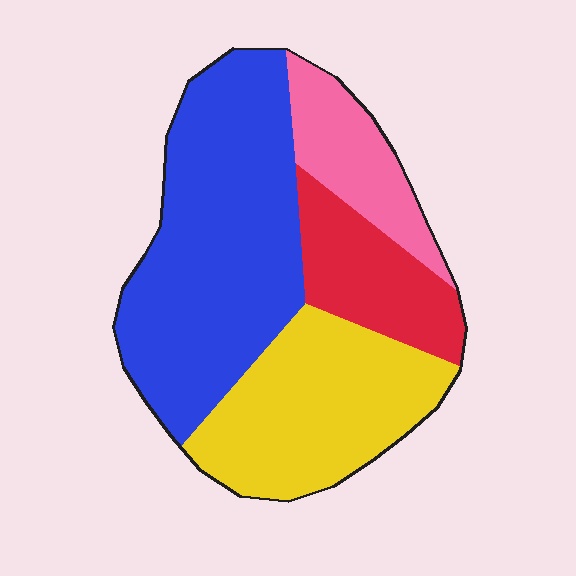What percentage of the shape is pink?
Pink takes up about one eighth (1/8) of the shape.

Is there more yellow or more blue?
Blue.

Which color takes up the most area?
Blue, at roughly 45%.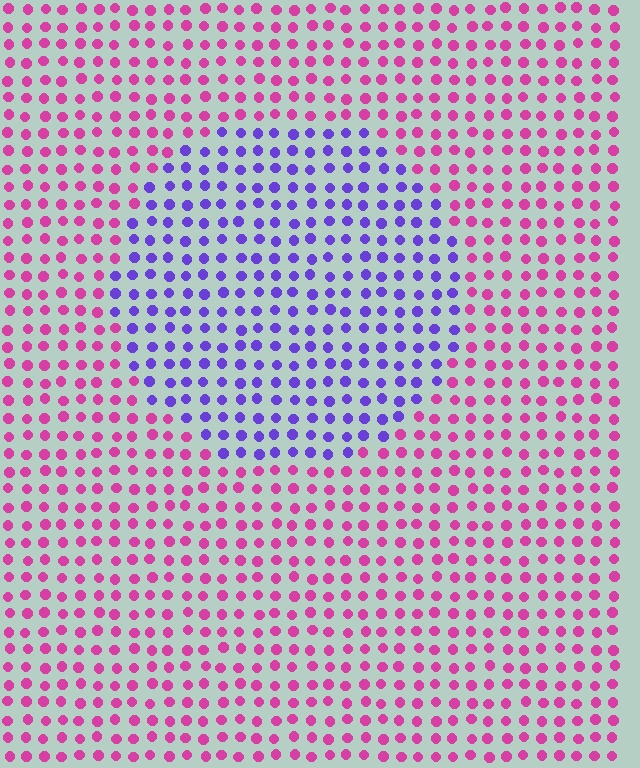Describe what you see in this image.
The image is filled with small magenta elements in a uniform arrangement. A circle-shaped region is visible where the elements are tinted to a slightly different hue, forming a subtle color boundary.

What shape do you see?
I see a circle.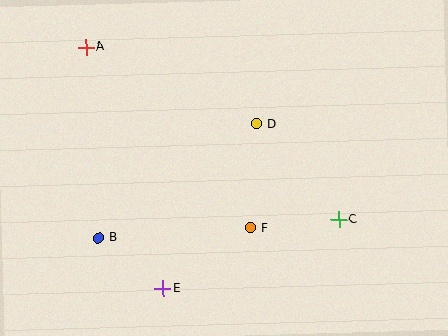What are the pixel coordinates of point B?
Point B is at (99, 238).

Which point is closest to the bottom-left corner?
Point B is closest to the bottom-left corner.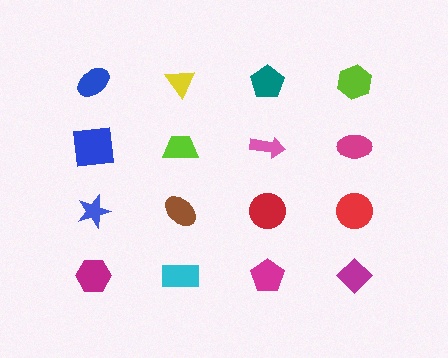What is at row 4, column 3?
A magenta pentagon.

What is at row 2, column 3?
A pink arrow.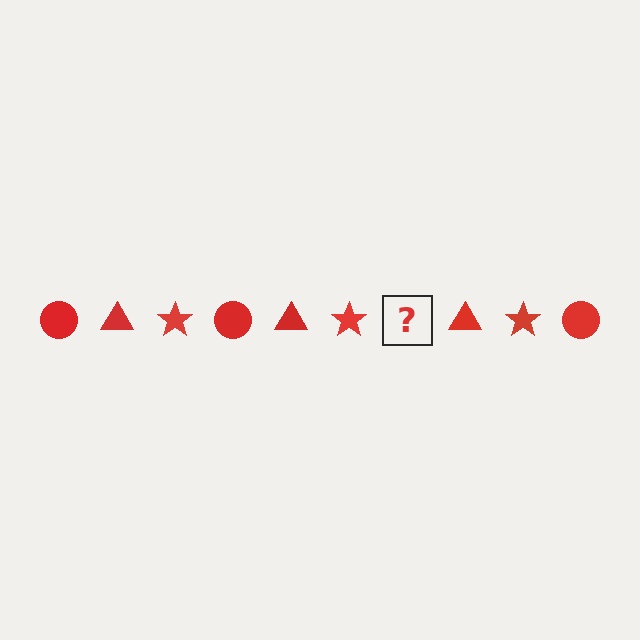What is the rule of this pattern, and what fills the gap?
The rule is that the pattern cycles through circle, triangle, star shapes in red. The gap should be filled with a red circle.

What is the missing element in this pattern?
The missing element is a red circle.